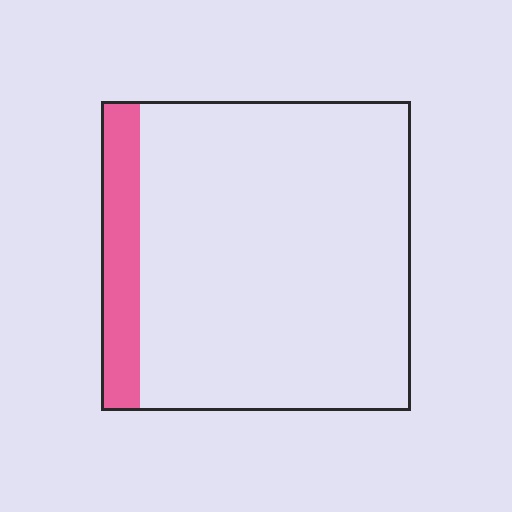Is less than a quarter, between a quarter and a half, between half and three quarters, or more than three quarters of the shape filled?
Less than a quarter.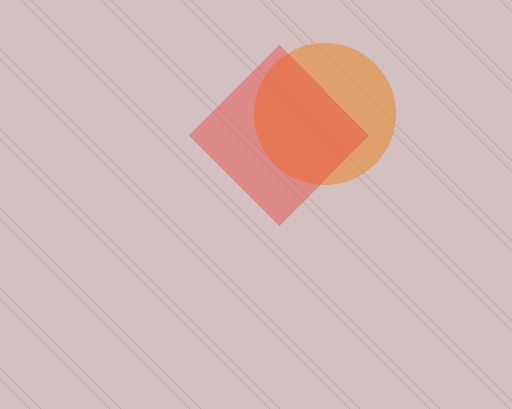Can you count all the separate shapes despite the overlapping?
Yes, there are 2 separate shapes.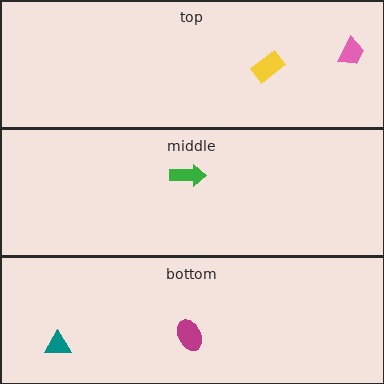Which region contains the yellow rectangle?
The top region.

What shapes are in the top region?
The pink trapezoid, the yellow rectangle.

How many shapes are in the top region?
2.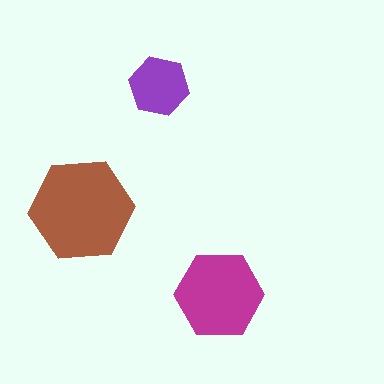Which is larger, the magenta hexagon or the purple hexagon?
The magenta one.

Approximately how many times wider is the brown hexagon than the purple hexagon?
About 1.5 times wider.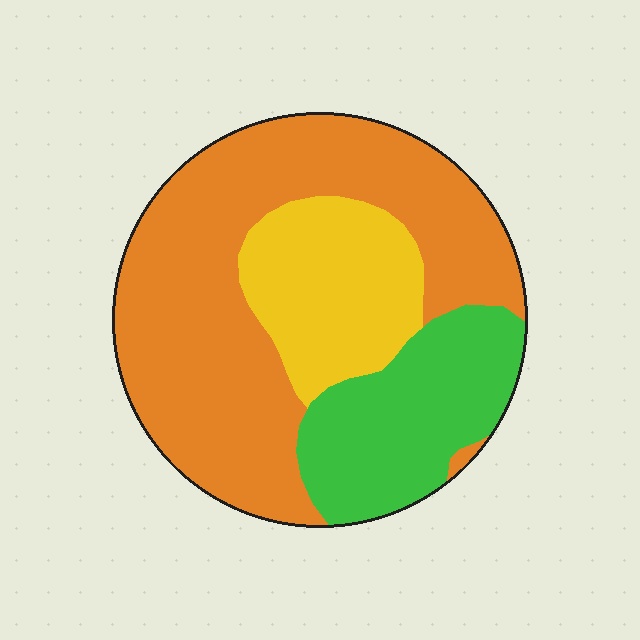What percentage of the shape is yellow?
Yellow takes up about one fifth (1/5) of the shape.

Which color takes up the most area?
Orange, at roughly 55%.